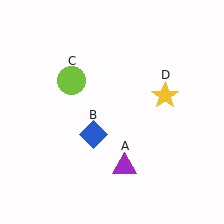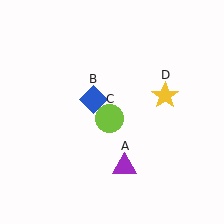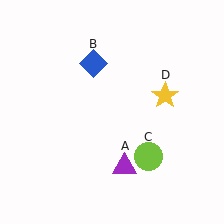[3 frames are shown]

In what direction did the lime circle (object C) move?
The lime circle (object C) moved down and to the right.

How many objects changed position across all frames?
2 objects changed position: blue diamond (object B), lime circle (object C).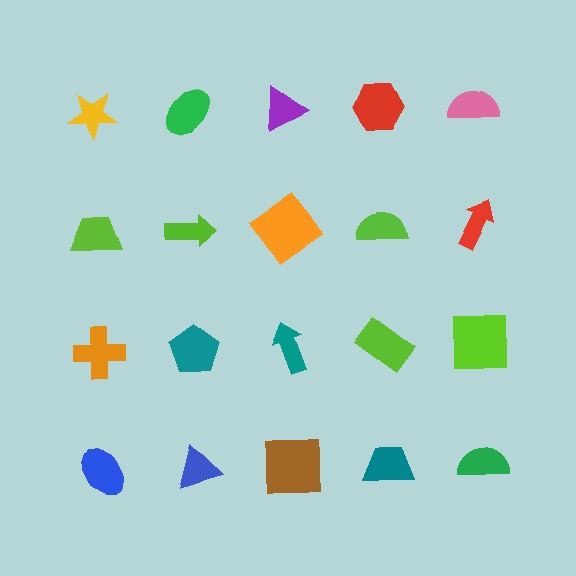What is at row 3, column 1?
An orange cross.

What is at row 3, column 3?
A teal arrow.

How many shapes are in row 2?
5 shapes.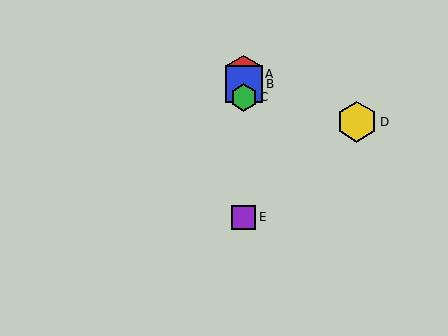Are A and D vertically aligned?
No, A is at x≈244 and D is at x≈357.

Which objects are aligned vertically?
Objects A, B, C, E are aligned vertically.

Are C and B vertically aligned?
Yes, both are at x≈244.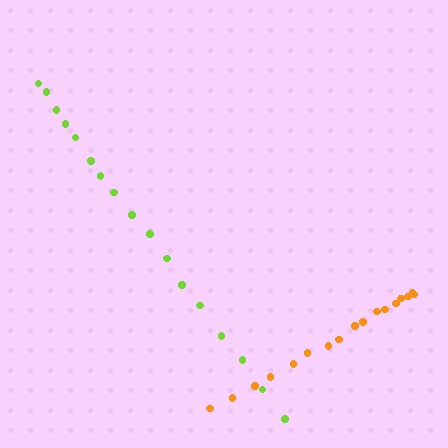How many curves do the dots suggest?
There are 2 distinct paths.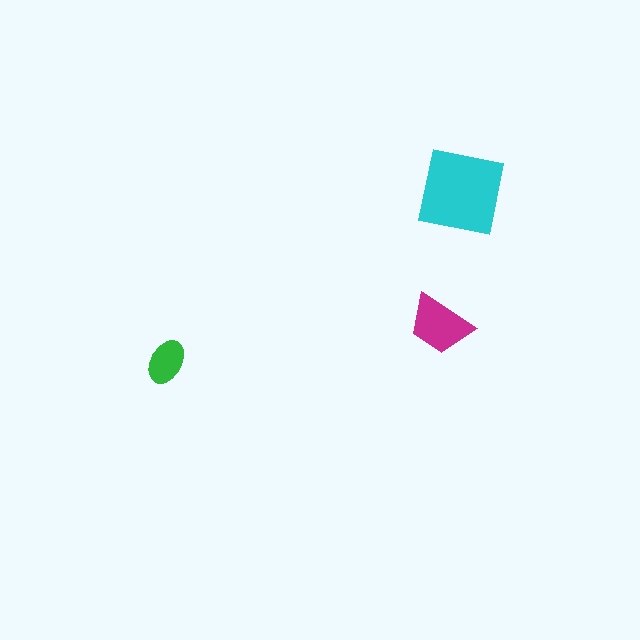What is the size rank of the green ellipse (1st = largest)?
3rd.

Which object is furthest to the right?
The cyan square is rightmost.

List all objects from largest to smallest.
The cyan square, the magenta trapezoid, the green ellipse.